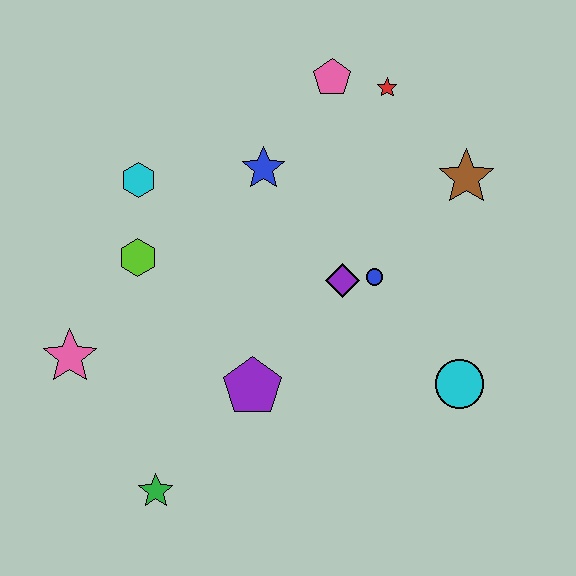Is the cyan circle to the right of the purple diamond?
Yes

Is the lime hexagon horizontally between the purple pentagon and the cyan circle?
No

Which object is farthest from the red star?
The green star is farthest from the red star.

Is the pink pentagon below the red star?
No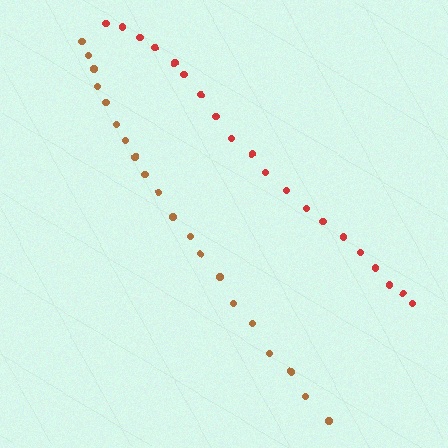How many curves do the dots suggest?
There are 2 distinct paths.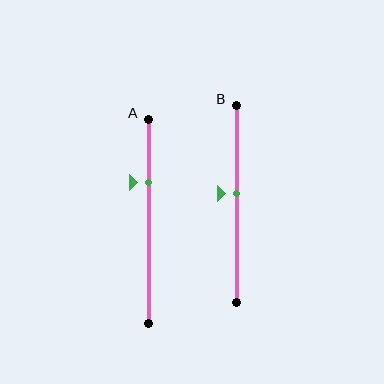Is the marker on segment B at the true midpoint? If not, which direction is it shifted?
No, the marker on segment B is shifted upward by about 5% of the segment length.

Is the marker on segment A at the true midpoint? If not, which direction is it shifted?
No, the marker on segment A is shifted upward by about 19% of the segment length.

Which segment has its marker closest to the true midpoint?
Segment B has its marker closest to the true midpoint.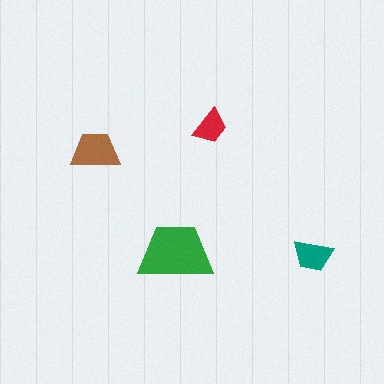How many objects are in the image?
There are 4 objects in the image.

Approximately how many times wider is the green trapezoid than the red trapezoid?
About 2 times wider.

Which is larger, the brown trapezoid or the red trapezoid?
The brown one.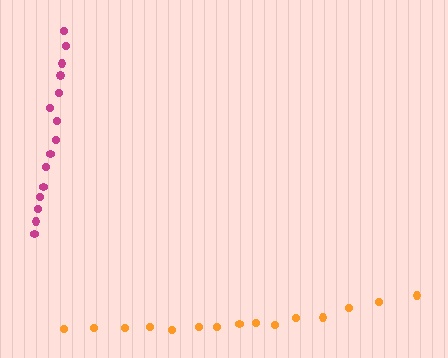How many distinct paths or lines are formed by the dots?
There are 2 distinct paths.